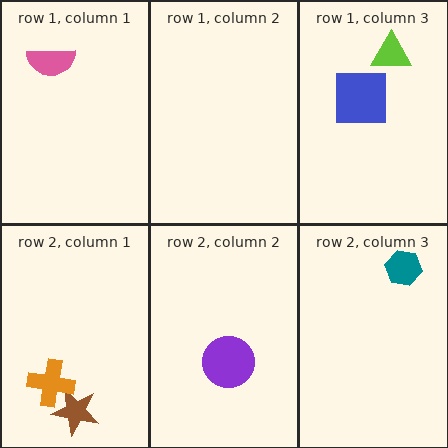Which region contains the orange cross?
The row 2, column 1 region.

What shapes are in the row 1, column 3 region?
The blue square, the lime triangle.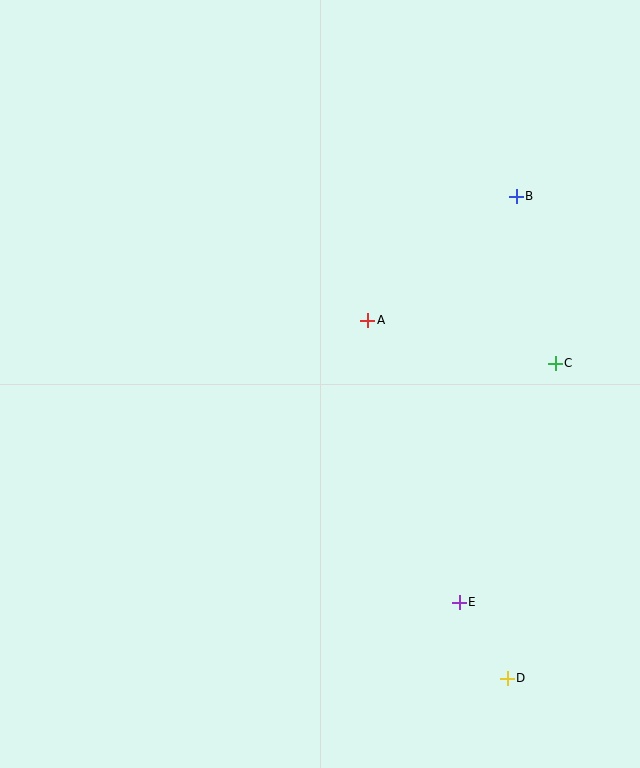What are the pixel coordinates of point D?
Point D is at (507, 678).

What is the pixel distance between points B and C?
The distance between B and C is 172 pixels.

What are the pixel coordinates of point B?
Point B is at (516, 196).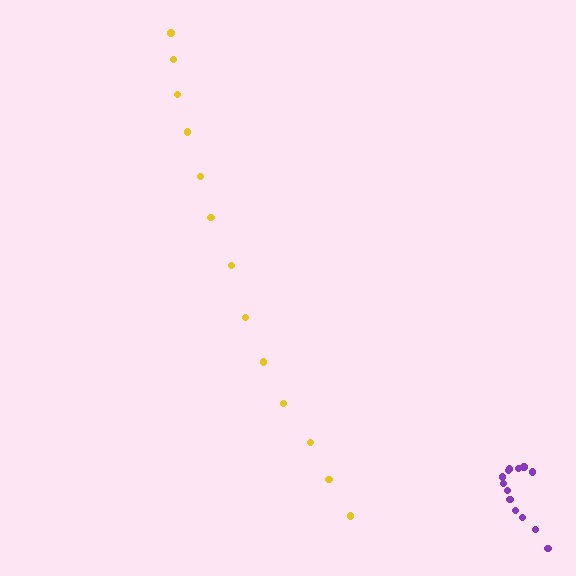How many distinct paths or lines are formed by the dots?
There are 2 distinct paths.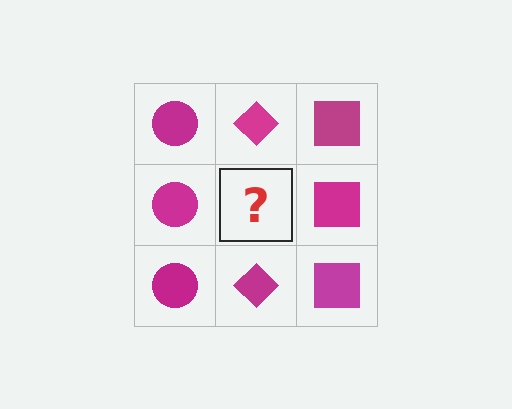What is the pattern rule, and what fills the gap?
The rule is that each column has a consistent shape. The gap should be filled with a magenta diamond.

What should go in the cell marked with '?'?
The missing cell should contain a magenta diamond.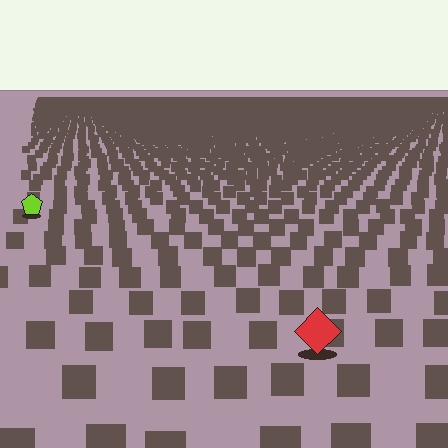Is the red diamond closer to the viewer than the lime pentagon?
Yes. The red diamond is closer — you can tell from the texture gradient: the ground texture is coarser near it.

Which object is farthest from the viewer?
The lime pentagon is farthest from the viewer. It appears smaller and the ground texture around it is denser.